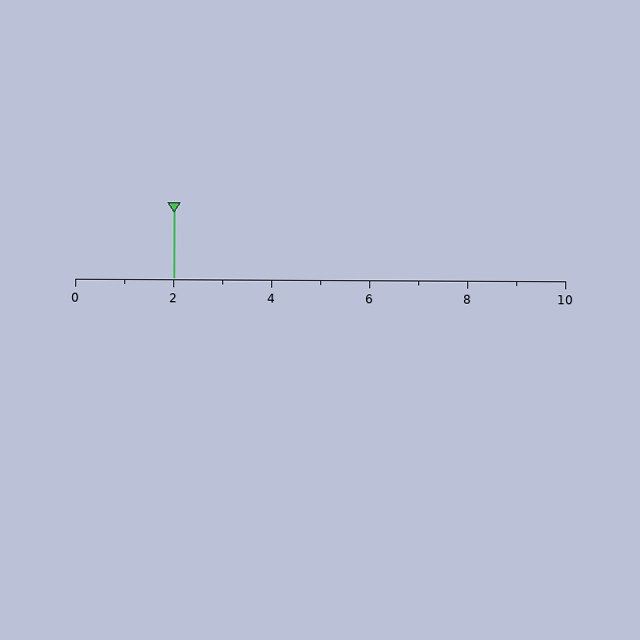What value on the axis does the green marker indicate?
The marker indicates approximately 2.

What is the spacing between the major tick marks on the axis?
The major ticks are spaced 2 apart.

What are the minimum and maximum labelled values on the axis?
The axis runs from 0 to 10.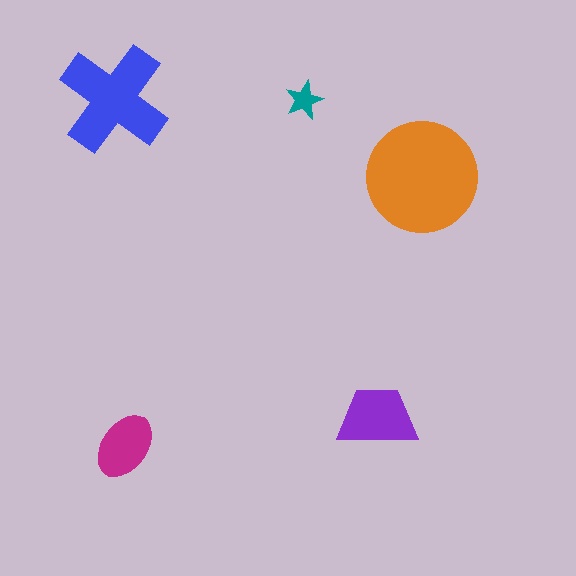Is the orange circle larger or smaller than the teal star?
Larger.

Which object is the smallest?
The teal star.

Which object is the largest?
The orange circle.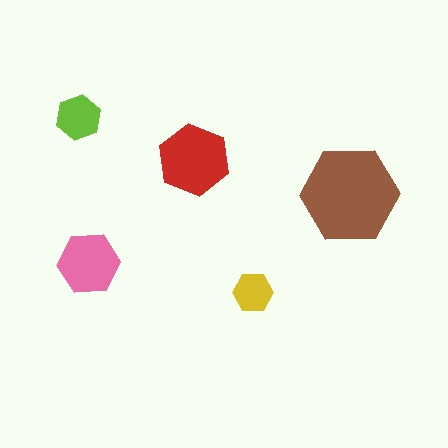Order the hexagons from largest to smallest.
the brown one, the red one, the pink one, the lime one, the yellow one.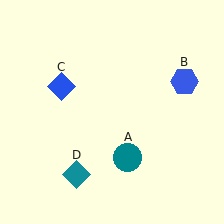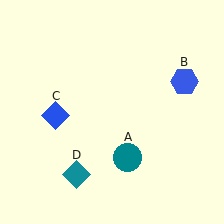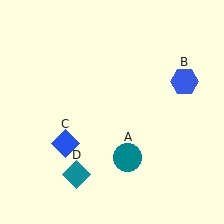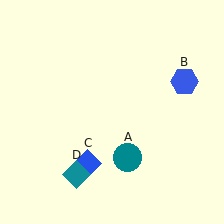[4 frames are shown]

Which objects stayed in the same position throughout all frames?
Teal circle (object A) and blue hexagon (object B) and teal diamond (object D) remained stationary.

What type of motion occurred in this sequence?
The blue diamond (object C) rotated counterclockwise around the center of the scene.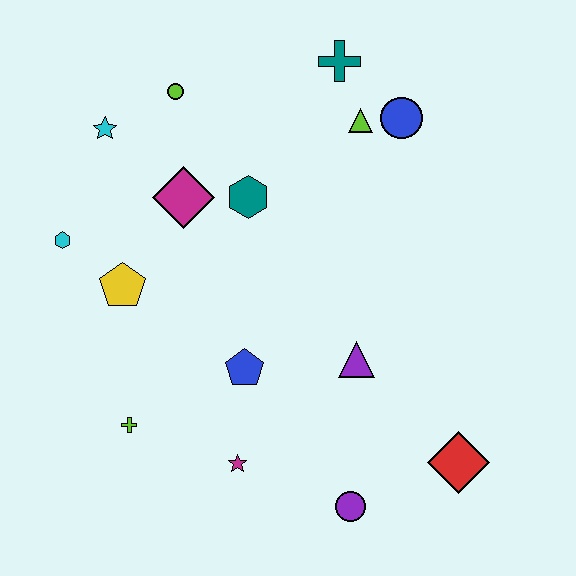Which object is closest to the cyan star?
The lime circle is closest to the cyan star.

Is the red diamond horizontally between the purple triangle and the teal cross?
No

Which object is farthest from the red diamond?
The cyan star is farthest from the red diamond.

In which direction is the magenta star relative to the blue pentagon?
The magenta star is below the blue pentagon.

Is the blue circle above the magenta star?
Yes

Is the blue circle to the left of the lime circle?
No